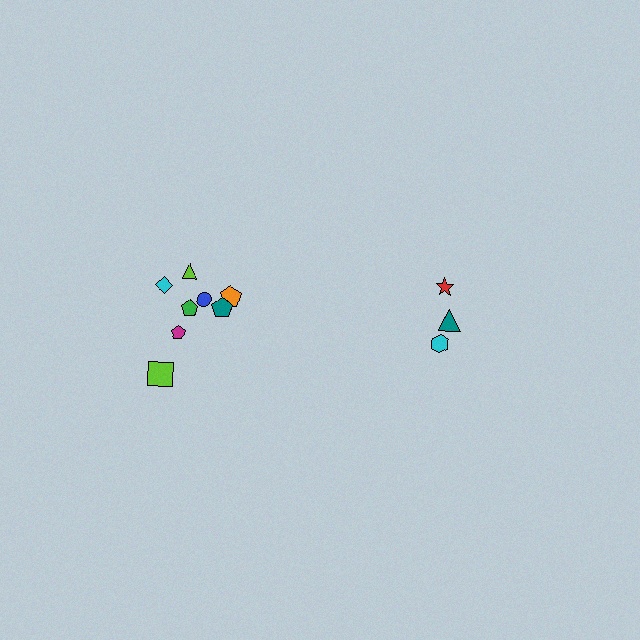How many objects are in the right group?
There are 3 objects.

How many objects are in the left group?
There are 8 objects.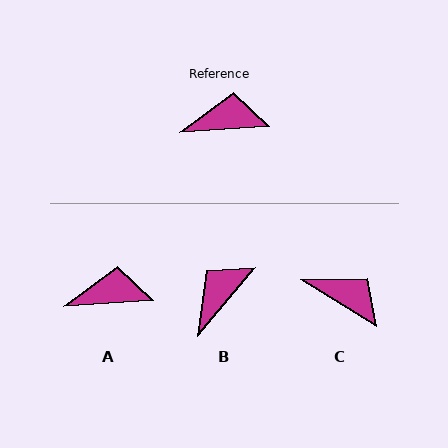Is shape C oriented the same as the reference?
No, it is off by about 36 degrees.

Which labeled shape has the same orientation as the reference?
A.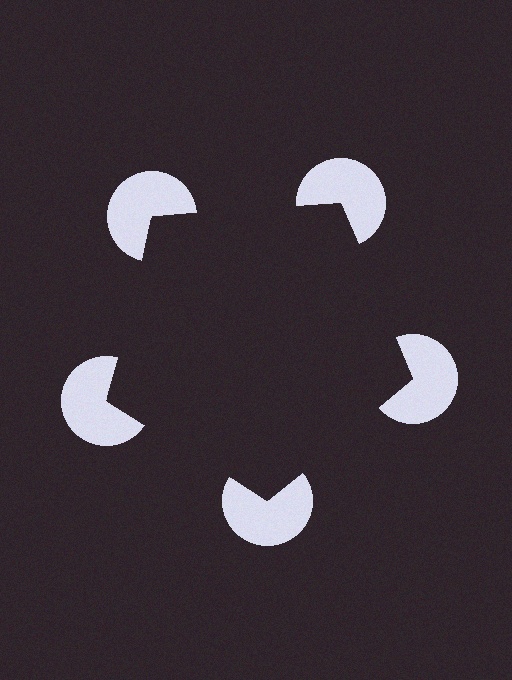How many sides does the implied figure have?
5 sides.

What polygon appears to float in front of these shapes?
An illusory pentagon — its edges are inferred from the aligned wedge cuts in the pac-man discs, not physically drawn.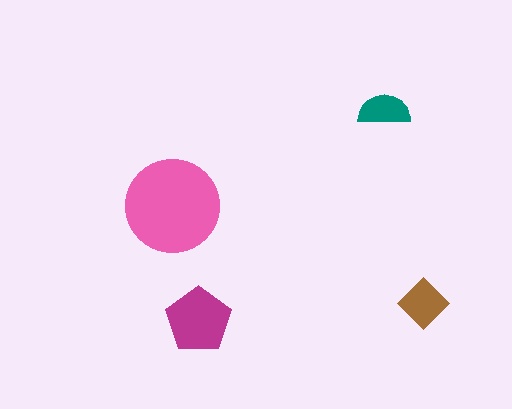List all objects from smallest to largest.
The teal semicircle, the brown diamond, the magenta pentagon, the pink circle.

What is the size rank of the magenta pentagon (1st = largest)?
2nd.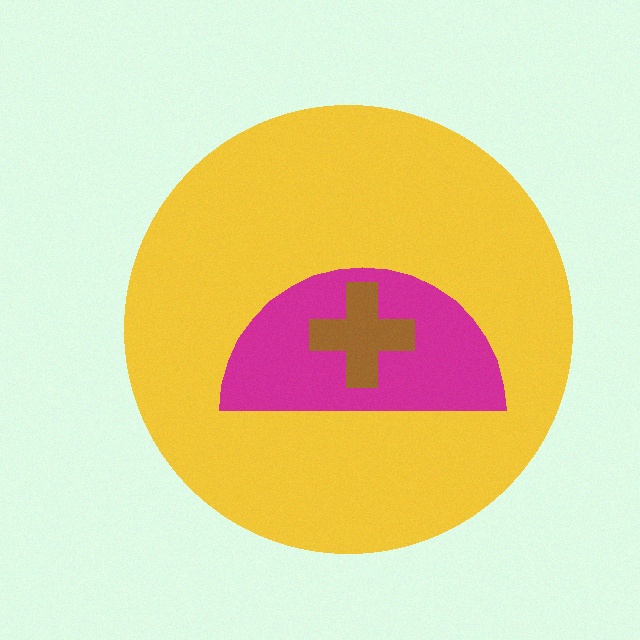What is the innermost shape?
The brown cross.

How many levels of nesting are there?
3.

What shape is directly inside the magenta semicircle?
The brown cross.